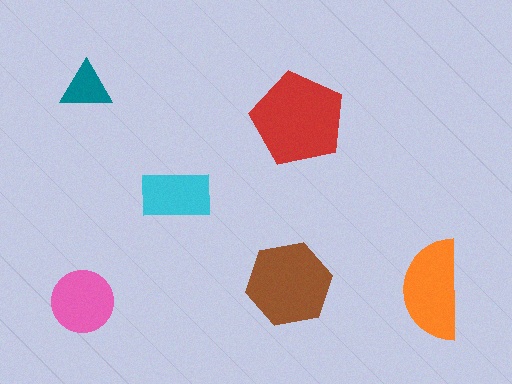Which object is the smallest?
The teal triangle.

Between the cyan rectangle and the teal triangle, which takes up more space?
The cyan rectangle.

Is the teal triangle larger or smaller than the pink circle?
Smaller.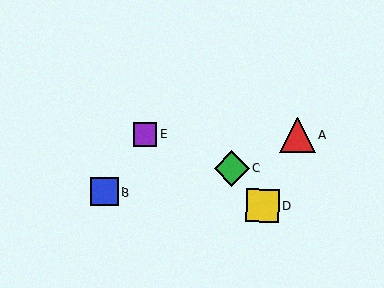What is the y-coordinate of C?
Object C is at y≈169.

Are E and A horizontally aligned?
Yes, both are at y≈134.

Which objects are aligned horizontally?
Objects A, E are aligned horizontally.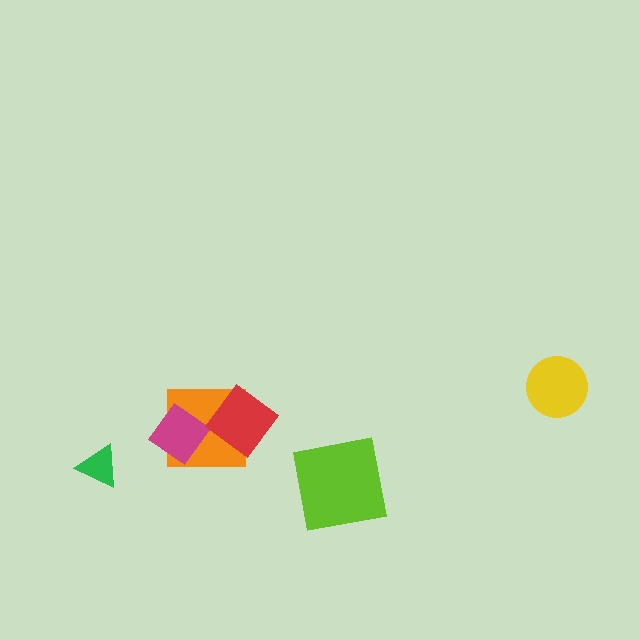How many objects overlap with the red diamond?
1 object overlaps with the red diamond.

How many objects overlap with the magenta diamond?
1 object overlaps with the magenta diamond.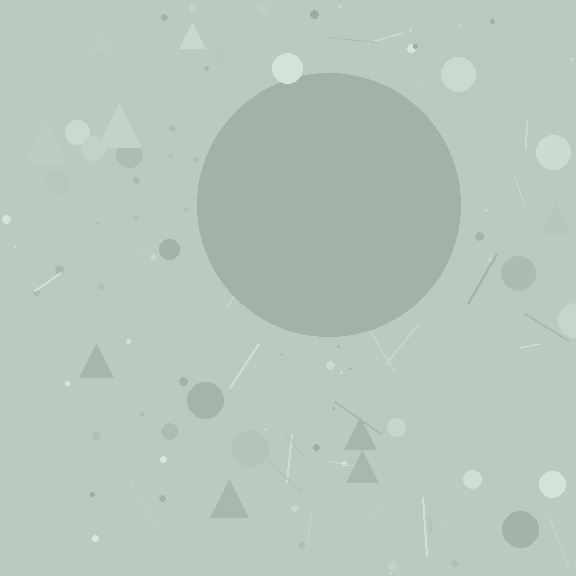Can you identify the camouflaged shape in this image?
The camouflaged shape is a circle.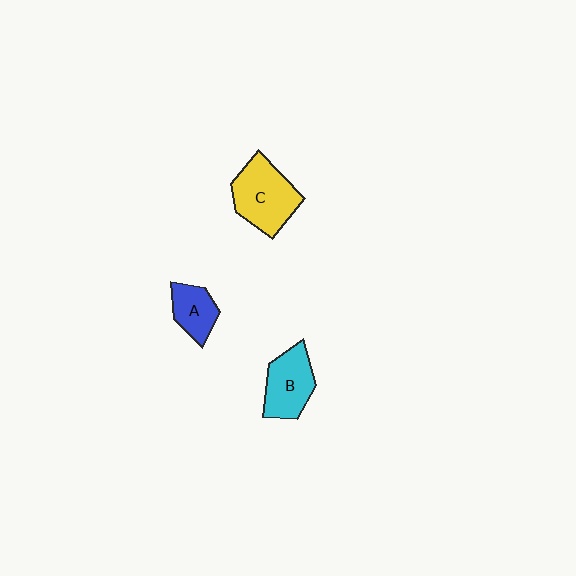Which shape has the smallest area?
Shape A (blue).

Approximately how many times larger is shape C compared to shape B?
Approximately 1.2 times.